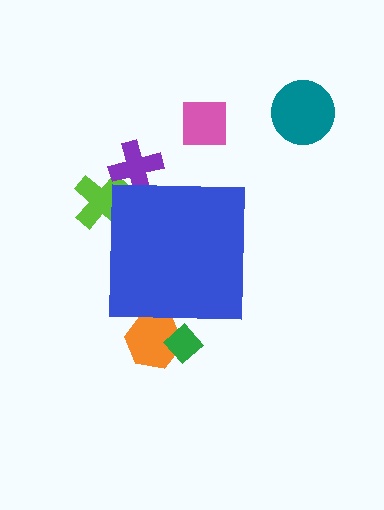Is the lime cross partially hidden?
Yes, the lime cross is partially hidden behind the blue square.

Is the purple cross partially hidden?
Yes, the purple cross is partially hidden behind the blue square.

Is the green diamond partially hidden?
Yes, the green diamond is partially hidden behind the blue square.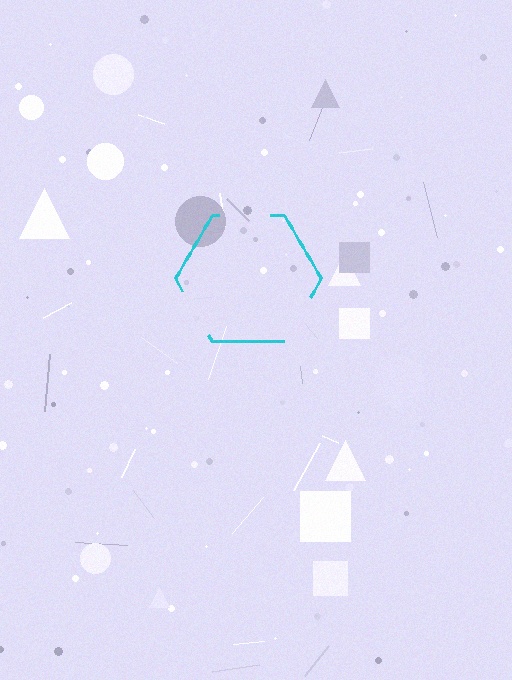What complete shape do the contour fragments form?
The contour fragments form a hexagon.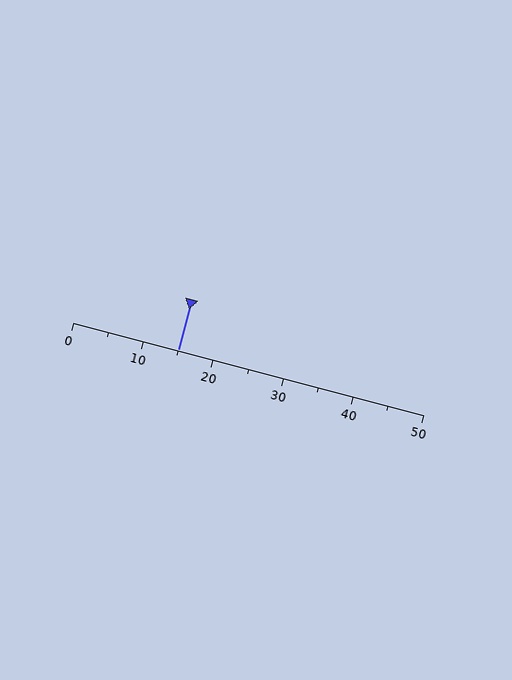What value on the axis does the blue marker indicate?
The marker indicates approximately 15.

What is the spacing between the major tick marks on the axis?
The major ticks are spaced 10 apart.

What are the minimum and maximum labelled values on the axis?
The axis runs from 0 to 50.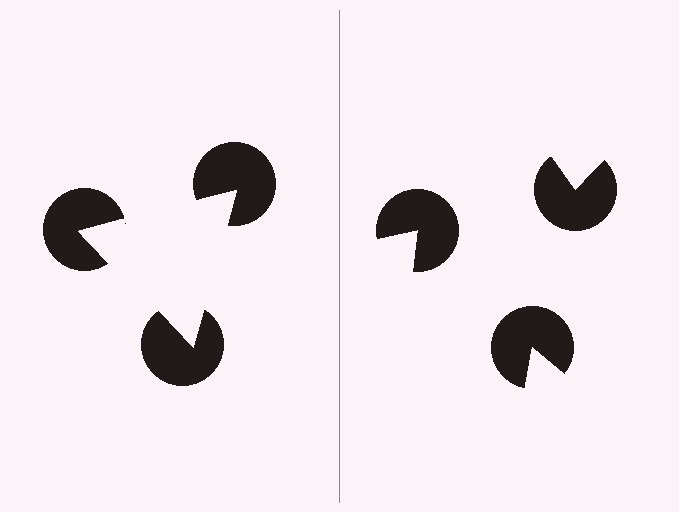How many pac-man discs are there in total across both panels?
6 — 3 on each side.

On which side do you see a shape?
An illusory triangle appears on the left side. On the right side the wedge cuts are rotated, so no coherent shape forms.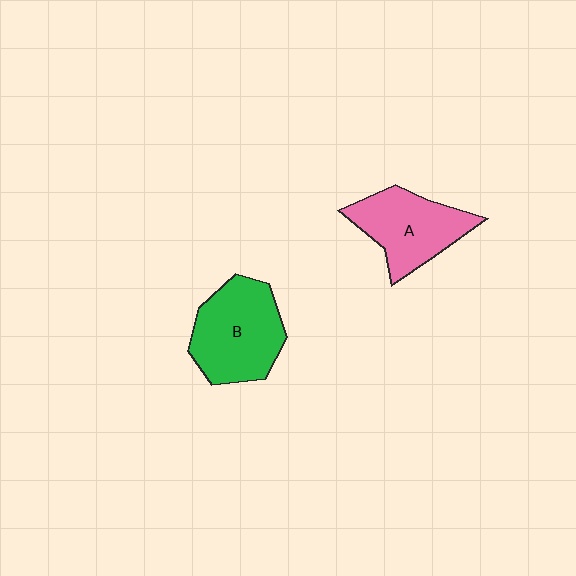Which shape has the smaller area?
Shape A (pink).